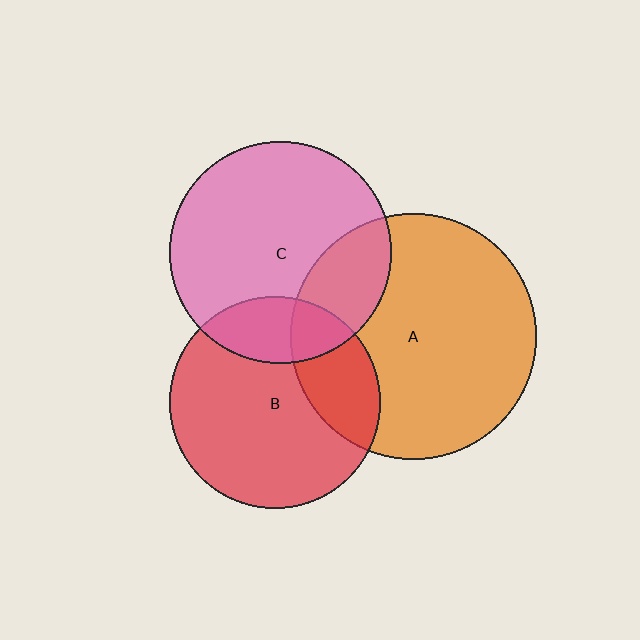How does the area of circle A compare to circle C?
Approximately 1.2 times.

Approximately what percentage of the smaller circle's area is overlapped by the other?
Approximately 20%.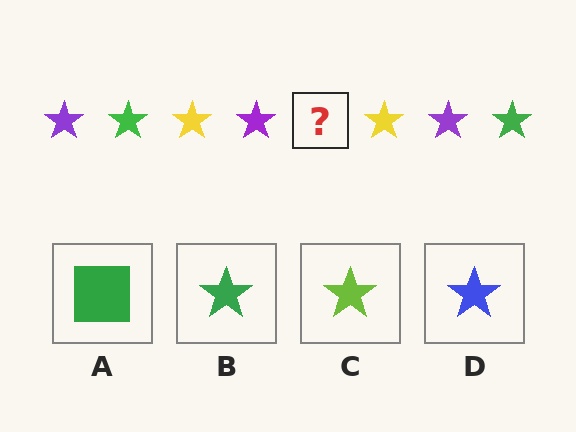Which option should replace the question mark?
Option B.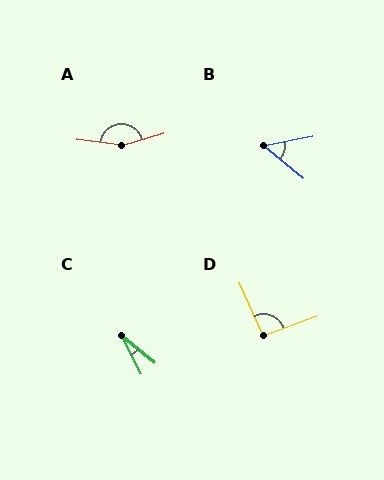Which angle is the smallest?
C, at approximately 25 degrees.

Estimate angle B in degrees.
Approximately 50 degrees.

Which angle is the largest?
A, at approximately 156 degrees.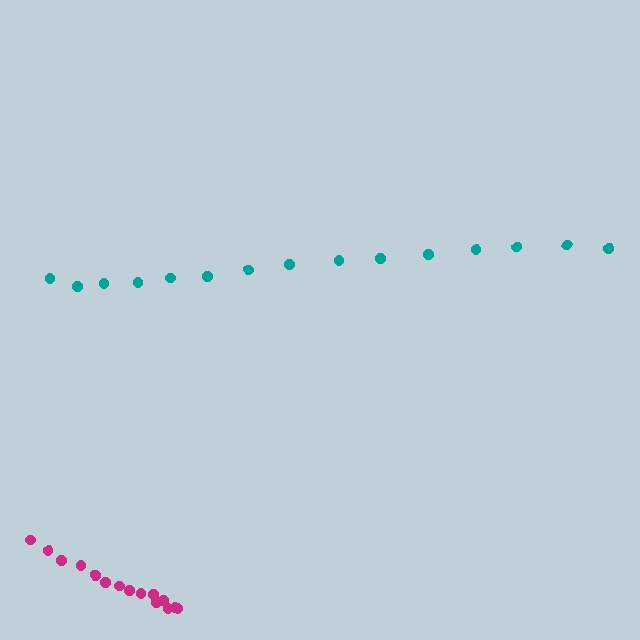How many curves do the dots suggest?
There are 2 distinct paths.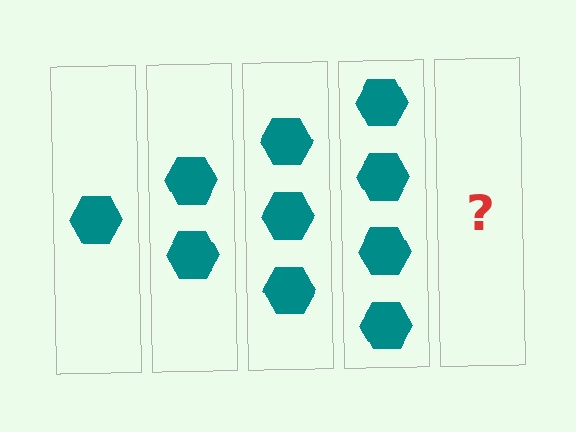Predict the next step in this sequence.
The next step is 5 hexagons.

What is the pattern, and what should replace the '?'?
The pattern is that each step adds one more hexagon. The '?' should be 5 hexagons.